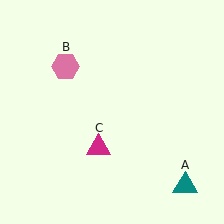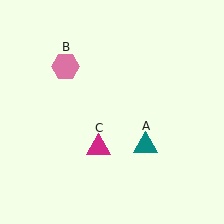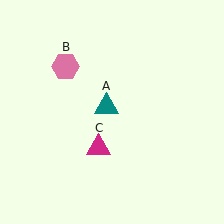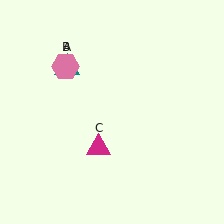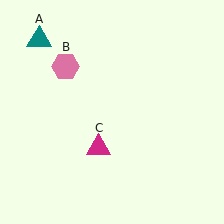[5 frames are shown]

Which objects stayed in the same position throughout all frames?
Pink hexagon (object B) and magenta triangle (object C) remained stationary.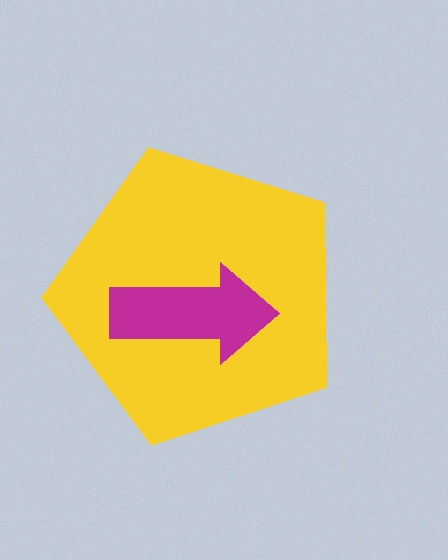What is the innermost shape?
The magenta arrow.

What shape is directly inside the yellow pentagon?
The magenta arrow.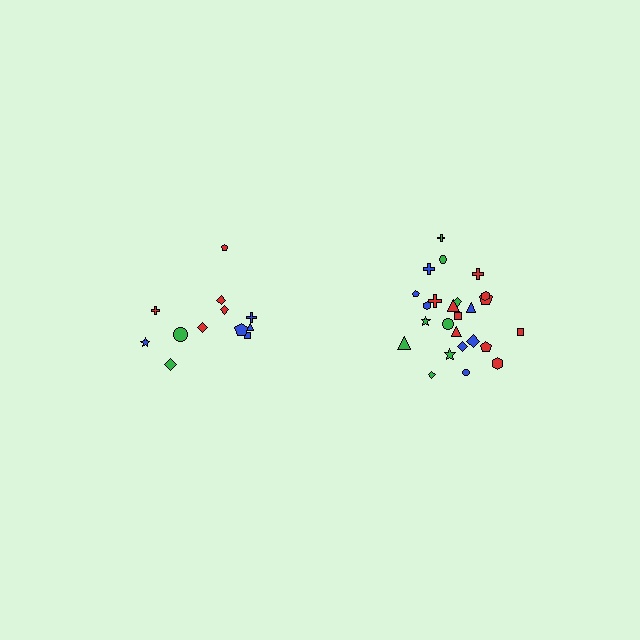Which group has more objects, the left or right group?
The right group.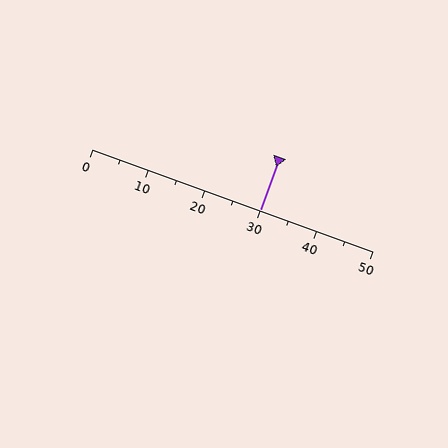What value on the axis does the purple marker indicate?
The marker indicates approximately 30.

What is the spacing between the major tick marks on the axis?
The major ticks are spaced 10 apart.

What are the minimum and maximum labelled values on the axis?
The axis runs from 0 to 50.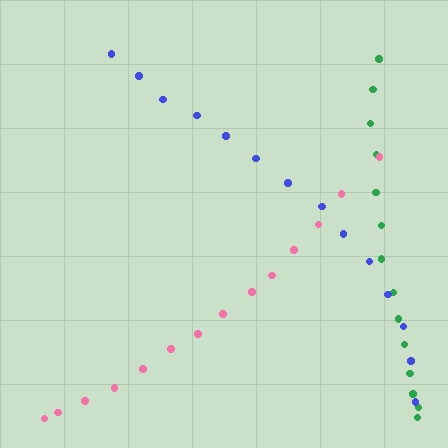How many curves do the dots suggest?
There are 3 distinct paths.